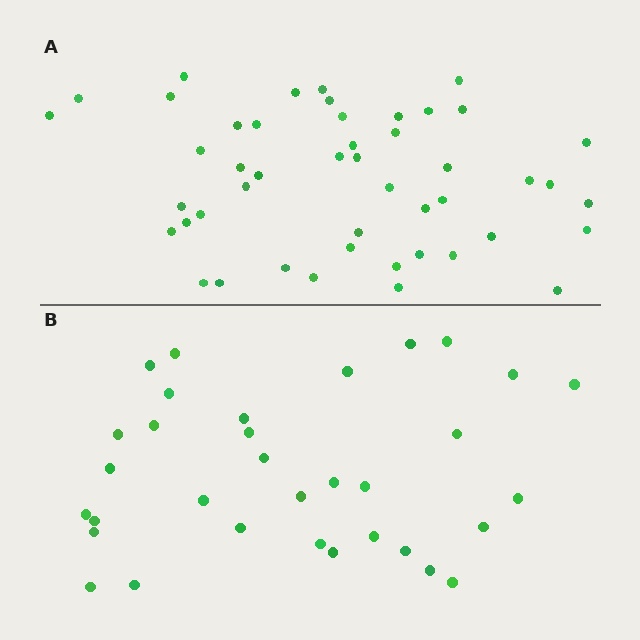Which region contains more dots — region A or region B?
Region A (the top region) has more dots.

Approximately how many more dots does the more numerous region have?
Region A has approximately 15 more dots than region B.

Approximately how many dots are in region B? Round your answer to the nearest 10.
About 30 dots. (The exact count is 33, which rounds to 30.)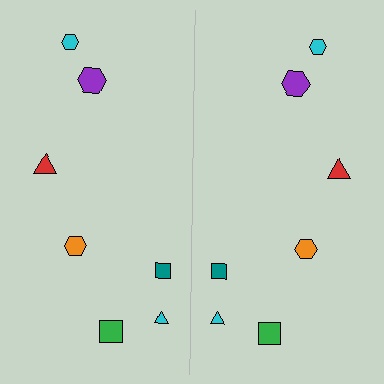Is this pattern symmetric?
Yes, this pattern has bilateral (reflection) symmetry.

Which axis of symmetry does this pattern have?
The pattern has a vertical axis of symmetry running through the center of the image.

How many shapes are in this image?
There are 14 shapes in this image.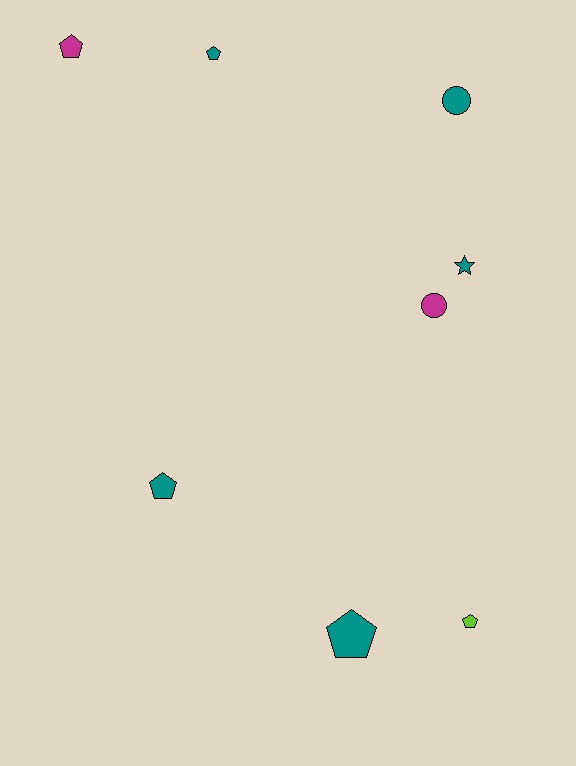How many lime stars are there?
There are no lime stars.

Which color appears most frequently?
Teal, with 5 objects.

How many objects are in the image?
There are 8 objects.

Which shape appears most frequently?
Pentagon, with 5 objects.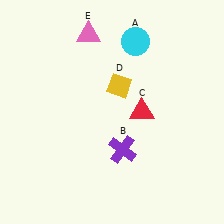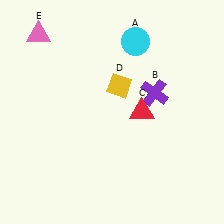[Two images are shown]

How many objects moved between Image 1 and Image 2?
2 objects moved between the two images.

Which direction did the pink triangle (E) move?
The pink triangle (E) moved left.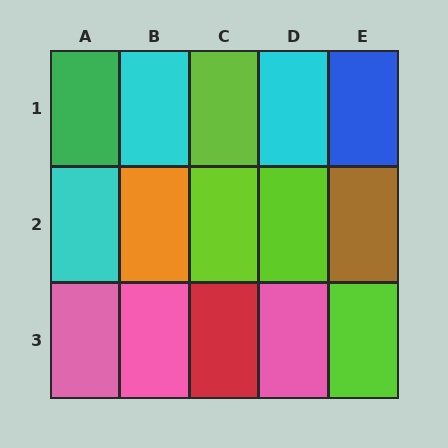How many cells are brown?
1 cell is brown.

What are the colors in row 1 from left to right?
Green, cyan, lime, cyan, blue.